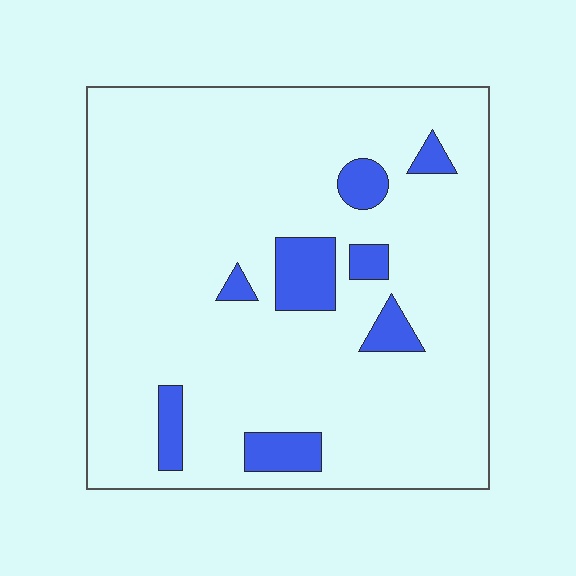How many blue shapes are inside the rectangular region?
8.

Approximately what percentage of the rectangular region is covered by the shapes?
Approximately 10%.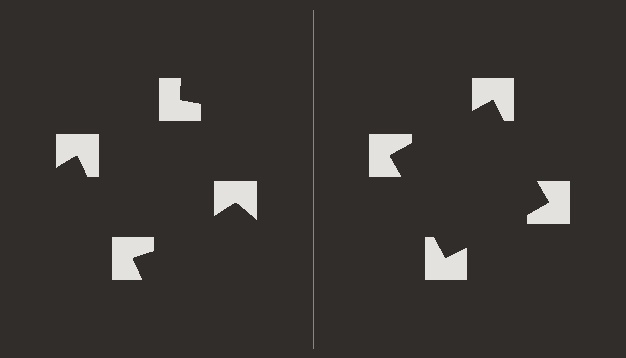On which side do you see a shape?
An illusory square appears on the right side. On the left side the wedge cuts are rotated, so no coherent shape forms.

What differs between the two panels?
The notched squares are positioned identically on both sides; only the wedge orientations differ. On the right they align to a square; on the left they are misaligned.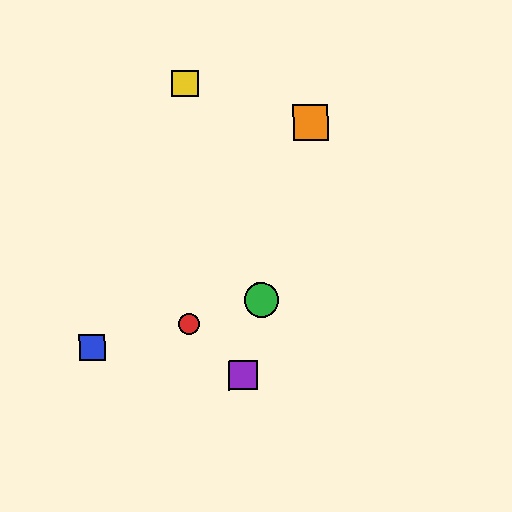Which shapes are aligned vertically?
The red circle, the yellow square are aligned vertically.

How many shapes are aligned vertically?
2 shapes (the red circle, the yellow square) are aligned vertically.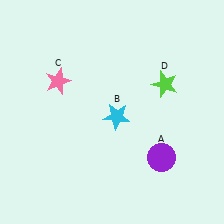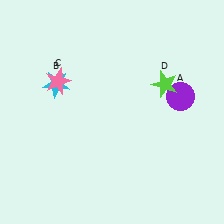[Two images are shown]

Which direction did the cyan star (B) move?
The cyan star (B) moved left.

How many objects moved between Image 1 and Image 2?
2 objects moved between the two images.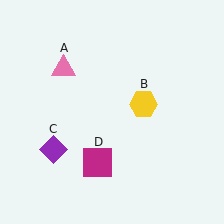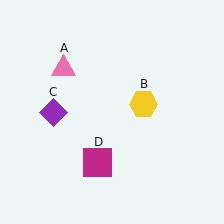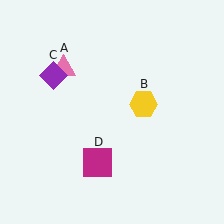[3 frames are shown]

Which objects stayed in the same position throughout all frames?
Pink triangle (object A) and yellow hexagon (object B) and magenta square (object D) remained stationary.